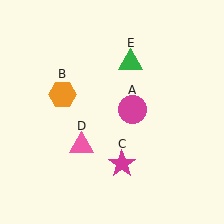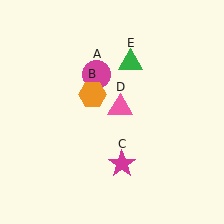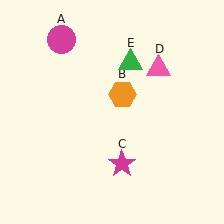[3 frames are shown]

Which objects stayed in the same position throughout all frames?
Magenta star (object C) and green triangle (object E) remained stationary.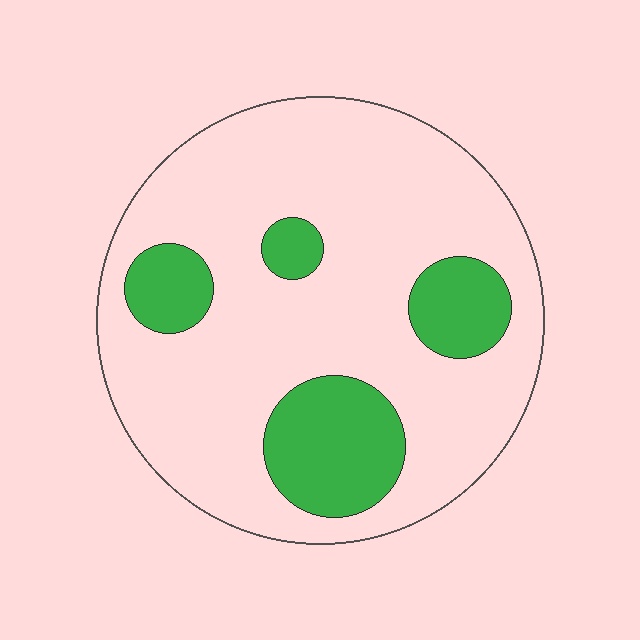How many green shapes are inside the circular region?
4.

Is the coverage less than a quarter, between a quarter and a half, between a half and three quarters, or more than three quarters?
Less than a quarter.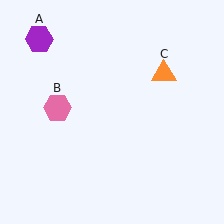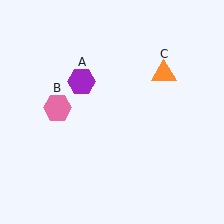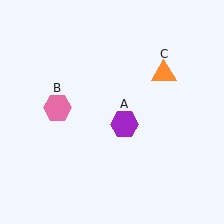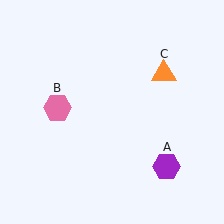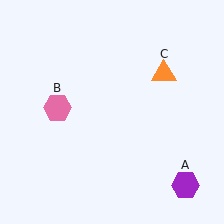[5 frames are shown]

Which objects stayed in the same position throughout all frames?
Pink hexagon (object B) and orange triangle (object C) remained stationary.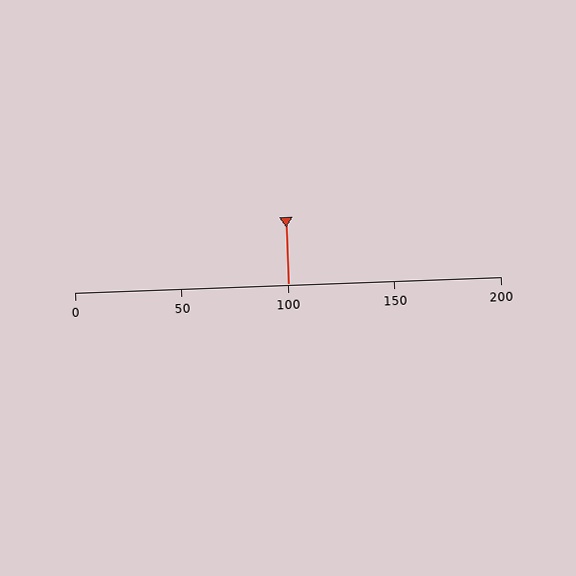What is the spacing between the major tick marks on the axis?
The major ticks are spaced 50 apart.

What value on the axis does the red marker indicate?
The marker indicates approximately 100.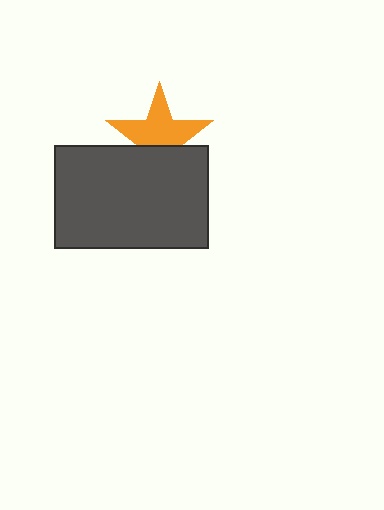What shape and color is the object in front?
The object in front is a dark gray rectangle.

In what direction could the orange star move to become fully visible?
The orange star could move up. That would shift it out from behind the dark gray rectangle entirely.